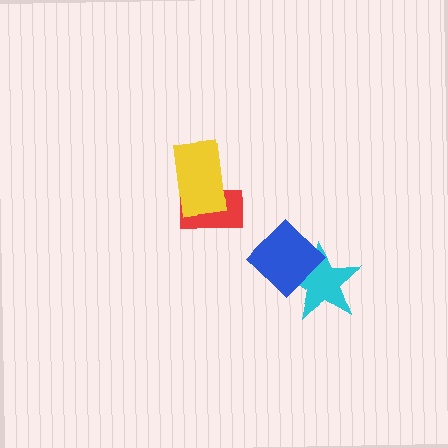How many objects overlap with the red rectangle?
1 object overlaps with the red rectangle.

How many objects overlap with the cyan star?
1 object overlaps with the cyan star.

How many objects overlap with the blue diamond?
1 object overlaps with the blue diamond.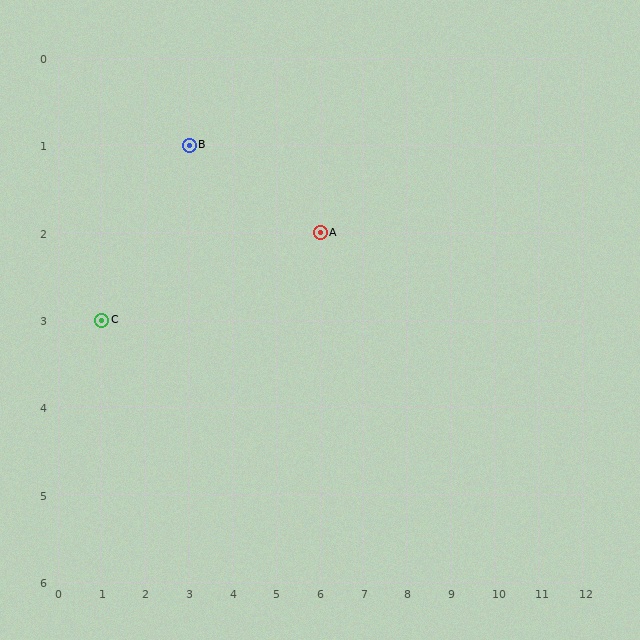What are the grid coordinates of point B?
Point B is at grid coordinates (3, 1).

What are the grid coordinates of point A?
Point A is at grid coordinates (6, 2).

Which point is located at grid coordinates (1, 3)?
Point C is at (1, 3).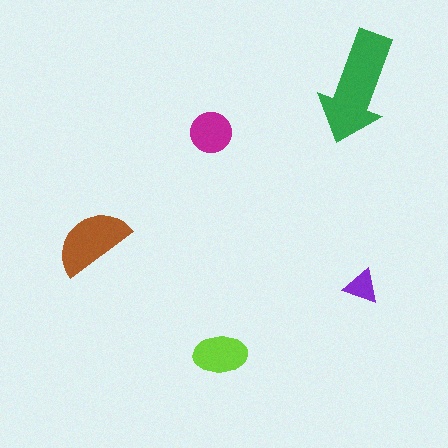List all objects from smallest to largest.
The purple triangle, the magenta circle, the lime ellipse, the brown semicircle, the green arrow.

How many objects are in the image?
There are 5 objects in the image.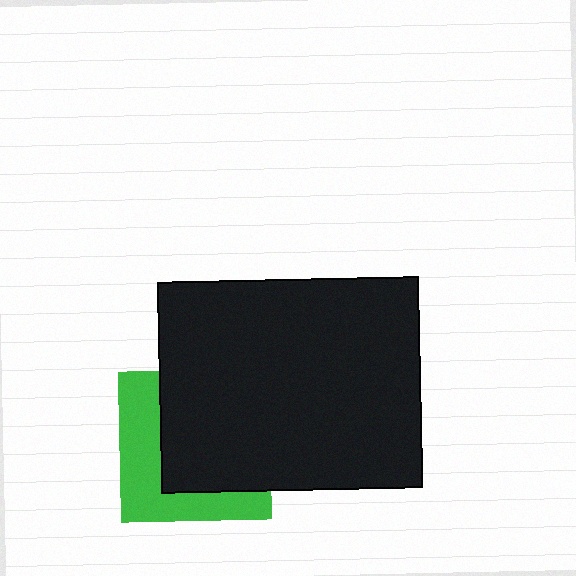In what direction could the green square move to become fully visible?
The green square could move toward the lower-left. That would shift it out from behind the black rectangle entirely.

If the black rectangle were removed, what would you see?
You would see the complete green square.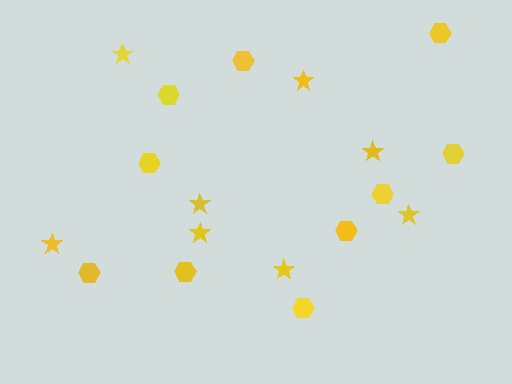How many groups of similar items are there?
There are 2 groups: one group of hexagons (10) and one group of stars (8).